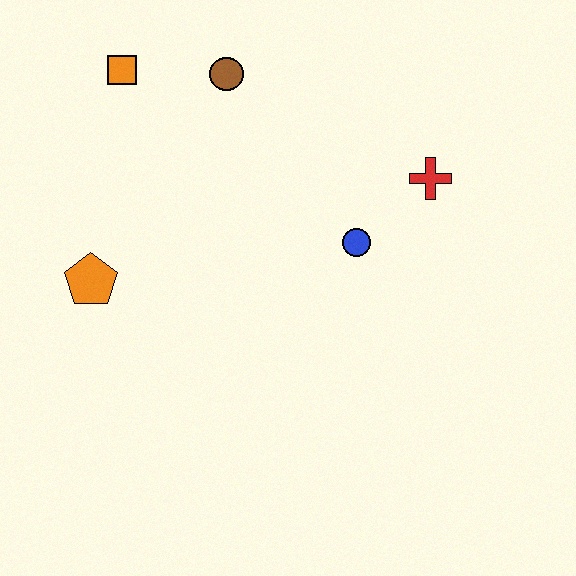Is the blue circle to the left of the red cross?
Yes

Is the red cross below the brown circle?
Yes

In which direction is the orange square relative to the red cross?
The orange square is to the left of the red cross.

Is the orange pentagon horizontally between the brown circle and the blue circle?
No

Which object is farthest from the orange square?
The red cross is farthest from the orange square.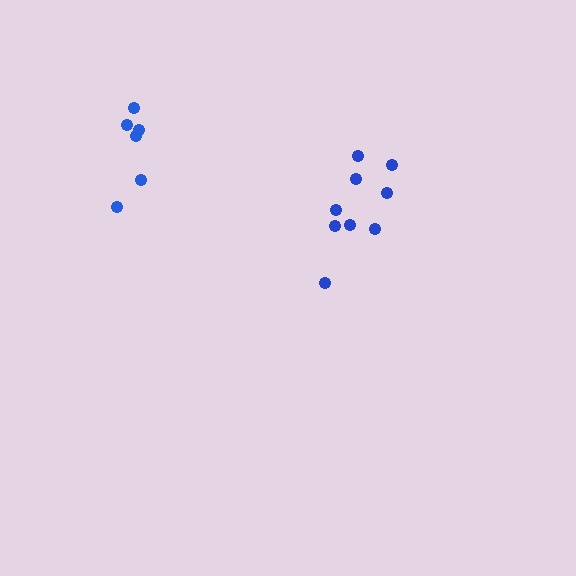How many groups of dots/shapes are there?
There are 2 groups.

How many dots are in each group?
Group 1: 6 dots, Group 2: 9 dots (15 total).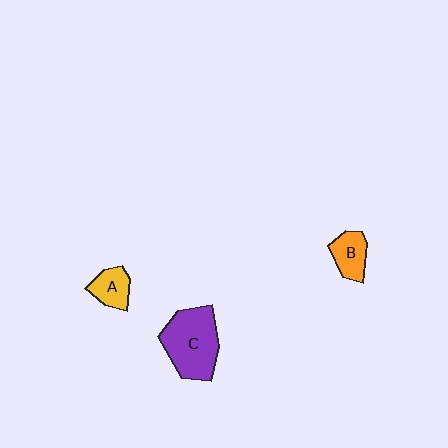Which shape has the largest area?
Shape C (purple).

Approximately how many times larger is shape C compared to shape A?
Approximately 2.5 times.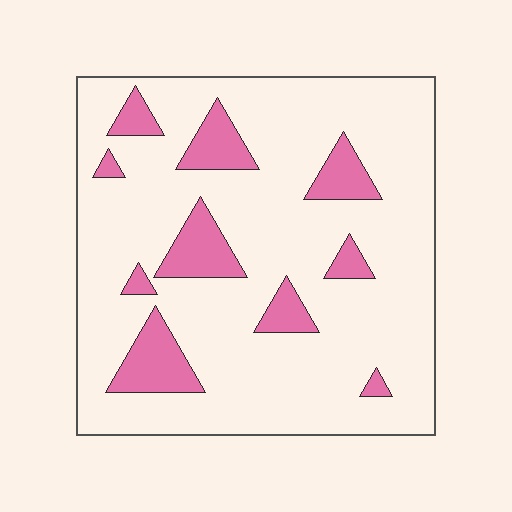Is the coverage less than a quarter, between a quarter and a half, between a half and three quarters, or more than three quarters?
Less than a quarter.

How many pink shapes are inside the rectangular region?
10.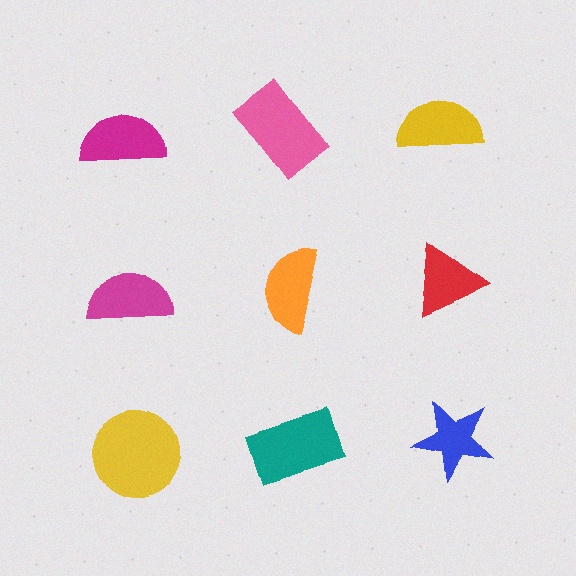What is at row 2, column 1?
A magenta semicircle.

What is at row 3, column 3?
A blue star.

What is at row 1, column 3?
A yellow semicircle.